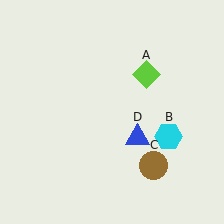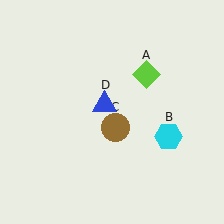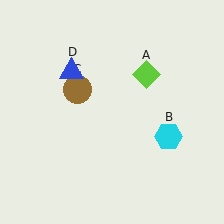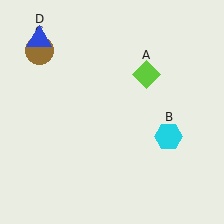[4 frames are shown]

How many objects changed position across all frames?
2 objects changed position: brown circle (object C), blue triangle (object D).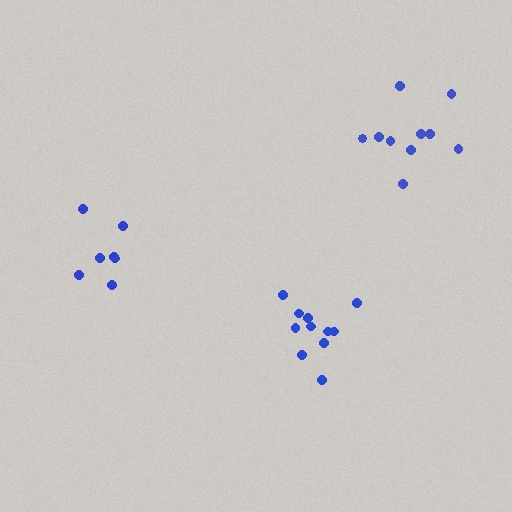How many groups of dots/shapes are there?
There are 3 groups.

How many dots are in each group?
Group 1: 11 dots, Group 2: 7 dots, Group 3: 10 dots (28 total).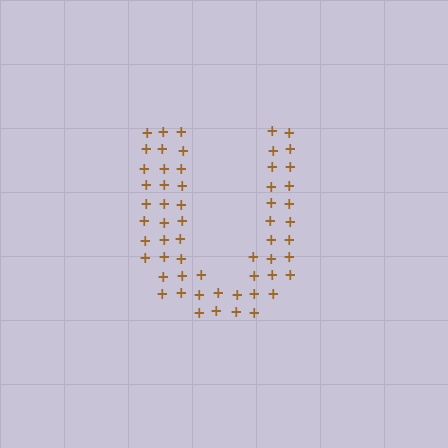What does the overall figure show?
The overall figure shows the letter U.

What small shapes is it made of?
It is made of small plus signs.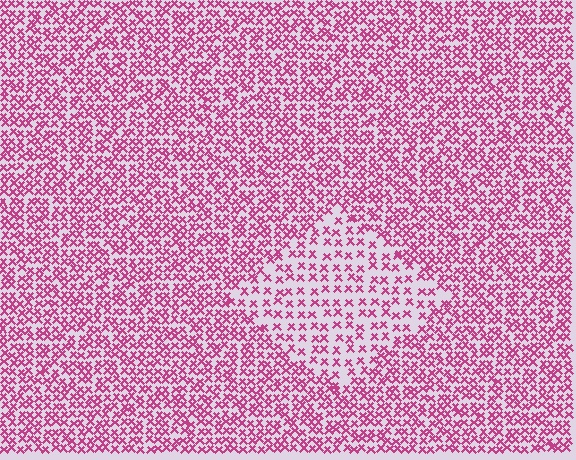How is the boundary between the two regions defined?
The boundary is defined by a change in element density (approximately 1.9x ratio). All elements are the same color, size, and shape.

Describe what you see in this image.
The image contains small magenta elements arranged at two different densities. A diamond-shaped region is visible where the elements are less densely packed than the surrounding area.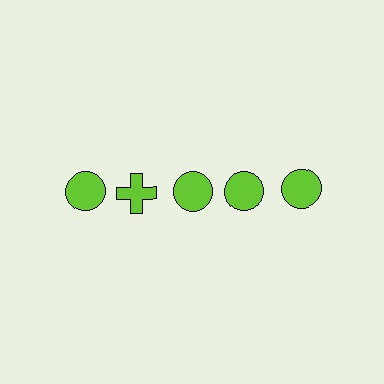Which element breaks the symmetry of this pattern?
The lime cross in the top row, second from left column breaks the symmetry. All other shapes are lime circles.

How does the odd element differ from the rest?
It has a different shape: cross instead of circle.